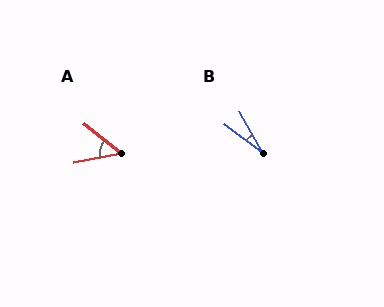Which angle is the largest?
A, at approximately 50 degrees.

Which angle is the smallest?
B, at approximately 23 degrees.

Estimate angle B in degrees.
Approximately 23 degrees.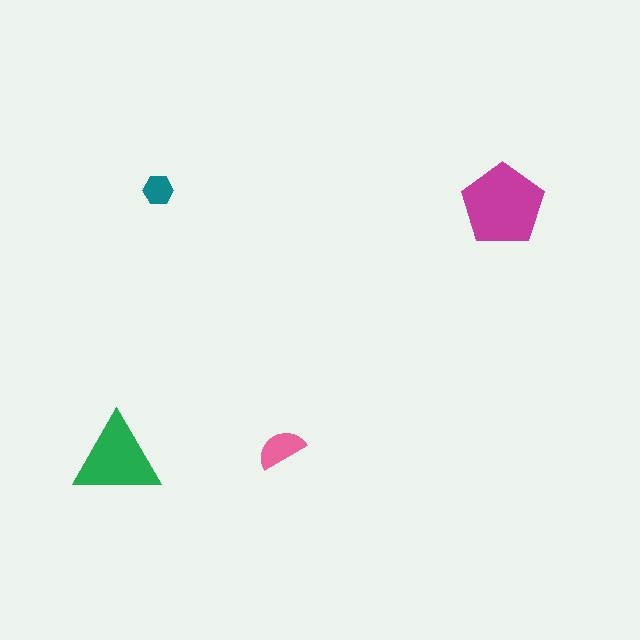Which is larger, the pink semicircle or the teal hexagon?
The pink semicircle.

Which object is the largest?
The magenta pentagon.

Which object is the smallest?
The teal hexagon.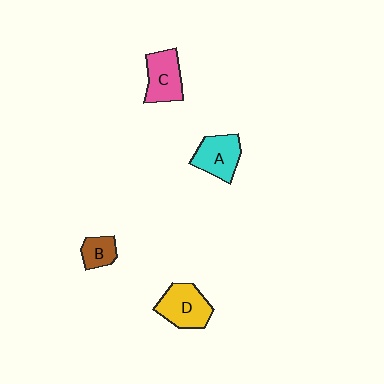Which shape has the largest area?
Shape D (yellow).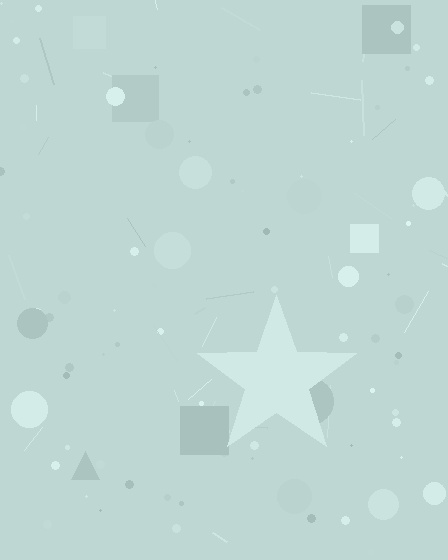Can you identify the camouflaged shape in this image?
The camouflaged shape is a star.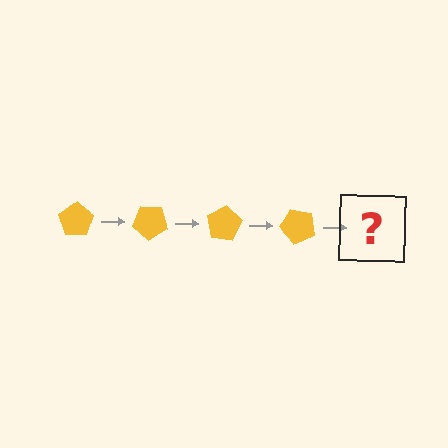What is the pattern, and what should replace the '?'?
The pattern is that the pentagon rotates 40 degrees each step. The '?' should be a yellow pentagon rotated 160 degrees.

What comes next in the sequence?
The next element should be a yellow pentagon rotated 160 degrees.